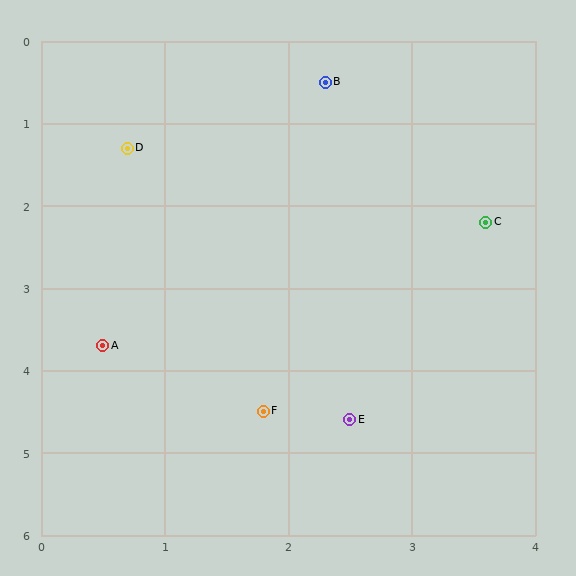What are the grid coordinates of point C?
Point C is at approximately (3.6, 2.2).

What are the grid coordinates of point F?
Point F is at approximately (1.8, 4.5).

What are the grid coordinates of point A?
Point A is at approximately (0.5, 3.7).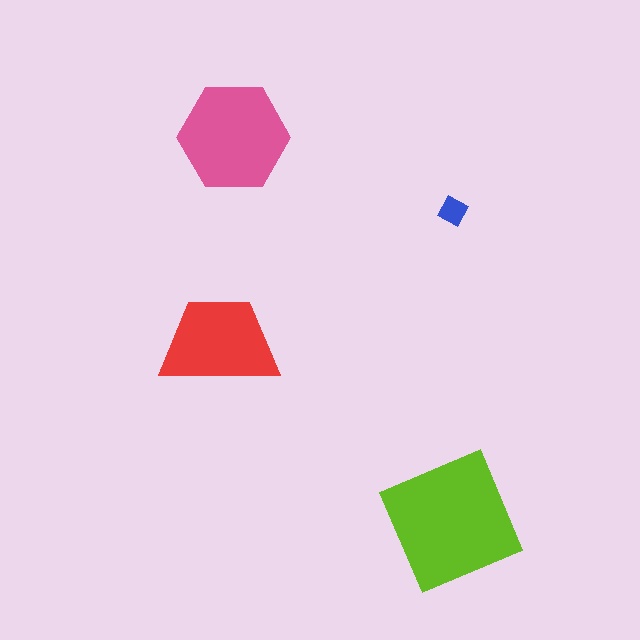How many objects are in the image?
There are 4 objects in the image.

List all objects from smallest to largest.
The blue diamond, the red trapezoid, the pink hexagon, the lime square.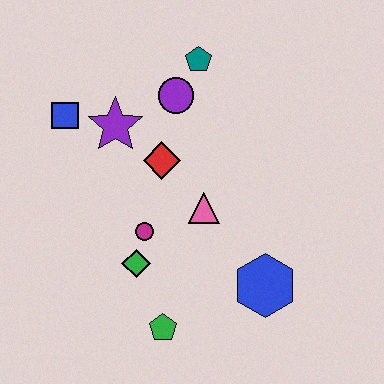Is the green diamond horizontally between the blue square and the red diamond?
Yes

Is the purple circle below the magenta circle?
No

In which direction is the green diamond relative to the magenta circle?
The green diamond is below the magenta circle.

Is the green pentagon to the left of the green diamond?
No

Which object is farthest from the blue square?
The blue hexagon is farthest from the blue square.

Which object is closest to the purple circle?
The teal pentagon is closest to the purple circle.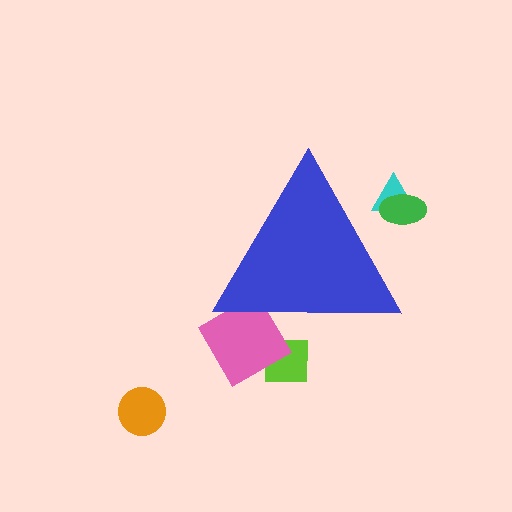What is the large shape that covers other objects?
A blue triangle.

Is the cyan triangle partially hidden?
Yes, the cyan triangle is partially hidden behind the blue triangle.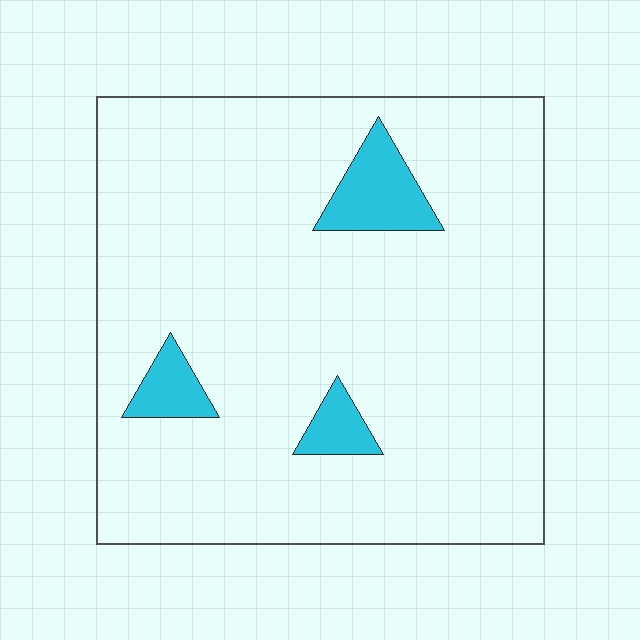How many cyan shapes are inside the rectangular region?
3.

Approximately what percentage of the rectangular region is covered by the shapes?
Approximately 10%.